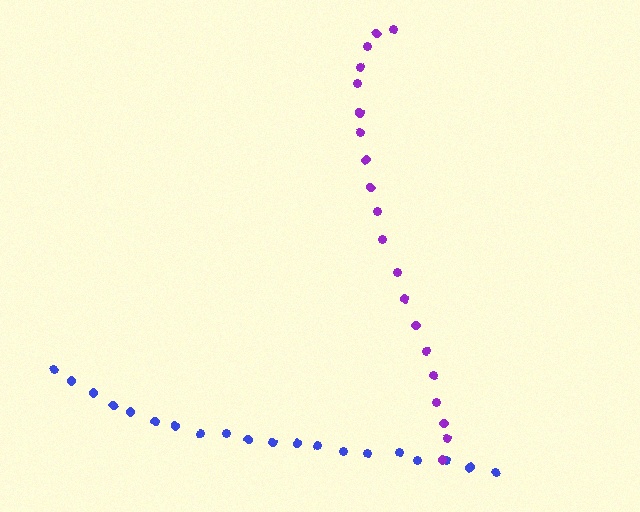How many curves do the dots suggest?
There are 2 distinct paths.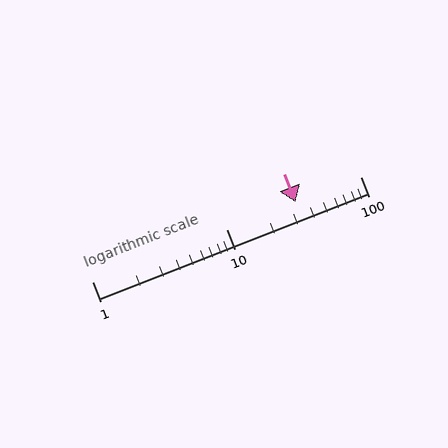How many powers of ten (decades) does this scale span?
The scale spans 2 decades, from 1 to 100.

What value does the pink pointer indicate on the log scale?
The pointer indicates approximately 33.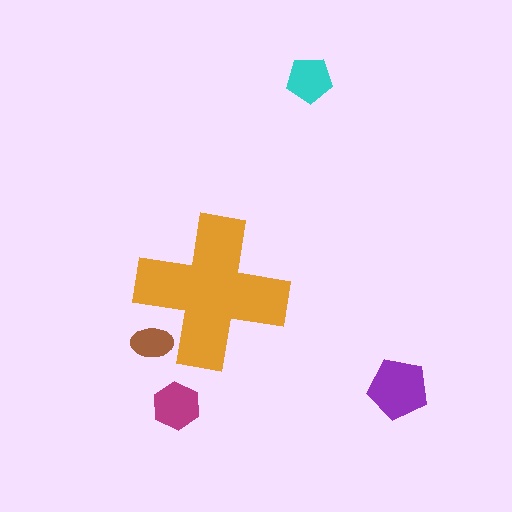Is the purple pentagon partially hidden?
No, the purple pentagon is fully visible.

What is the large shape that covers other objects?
An orange cross.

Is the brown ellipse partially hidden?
Yes, the brown ellipse is partially hidden behind the orange cross.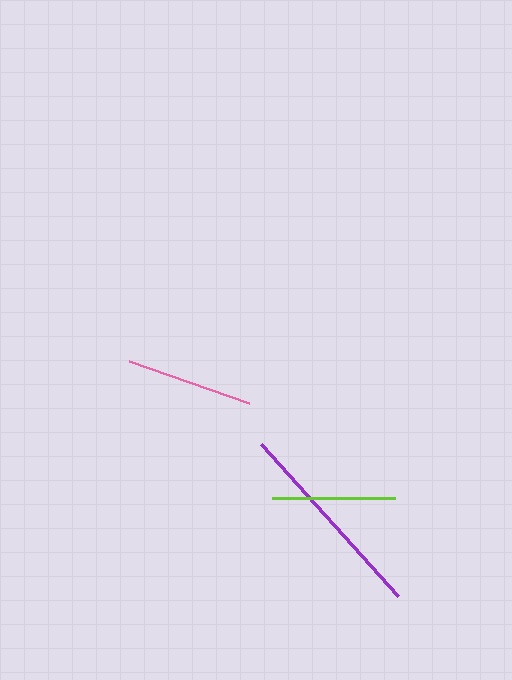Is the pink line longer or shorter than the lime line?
The pink line is longer than the lime line.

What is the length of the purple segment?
The purple segment is approximately 204 pixels long.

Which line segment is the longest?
The purple line is the longest at approximately 204 pixels.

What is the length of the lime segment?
The lime segment is approximately 123 pixels long.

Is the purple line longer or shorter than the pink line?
The purple line is longer than the pink line.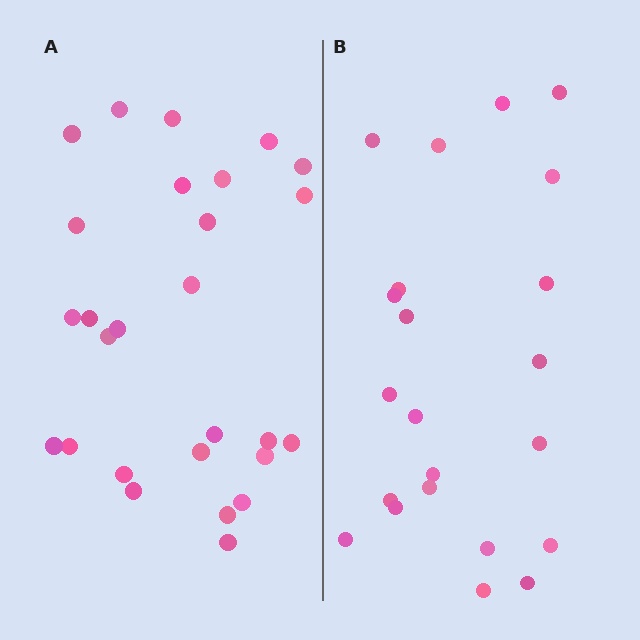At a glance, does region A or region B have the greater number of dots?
Region A (the left region) has more dots.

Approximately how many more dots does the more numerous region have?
Region A has about 5 more dots than region B.